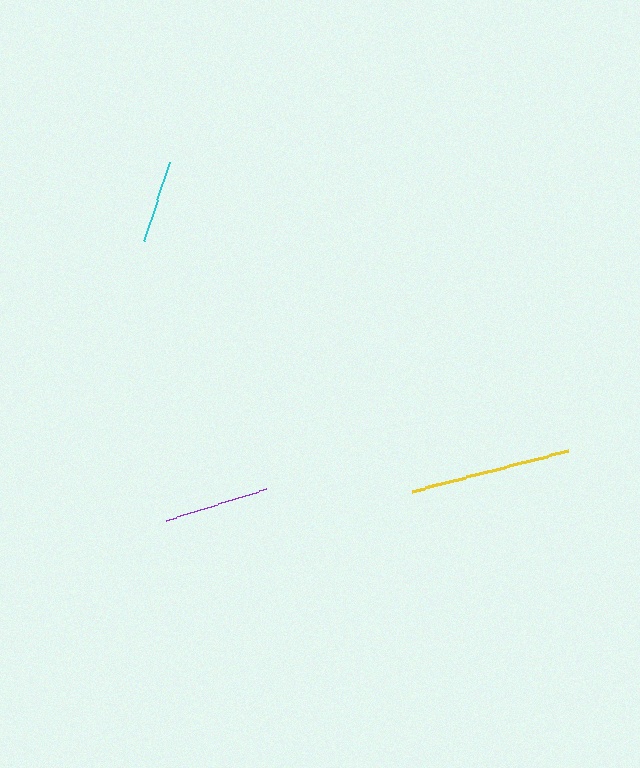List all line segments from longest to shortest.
From longest to shortest: yellow, purple, cyan.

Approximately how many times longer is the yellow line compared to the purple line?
The yellow line is approximately 1.5 times the length of the purple line.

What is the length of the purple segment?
The purple segment is approximately 104 pixels long.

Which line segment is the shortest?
The cyan line is the shortest at approximately 83 pixels.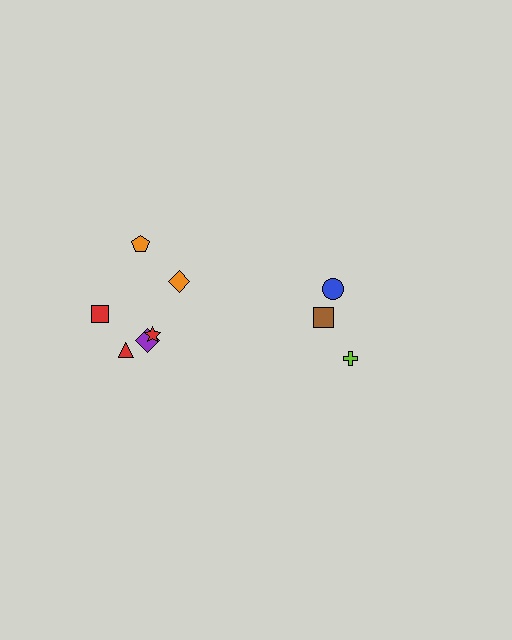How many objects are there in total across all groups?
There are 9 objects.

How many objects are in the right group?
There are 3 objects.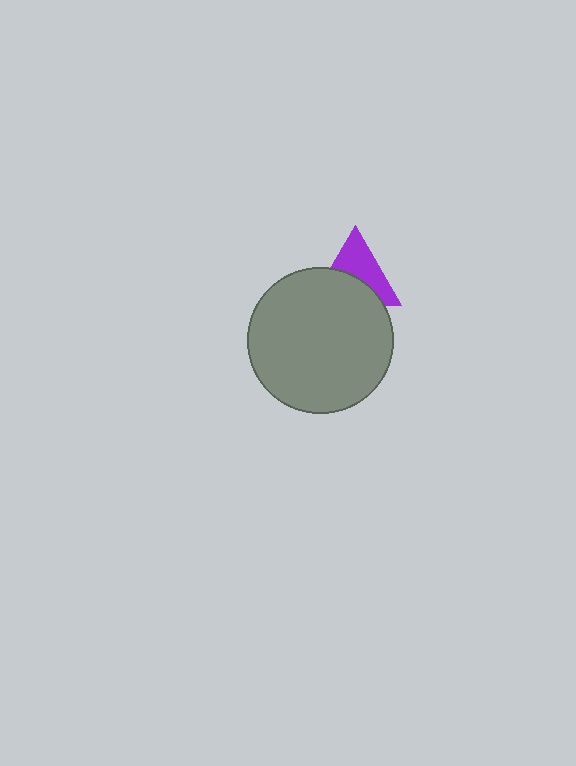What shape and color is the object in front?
The object in front is a gray circle.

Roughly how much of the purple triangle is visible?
About half of it is visible (roughly 52%).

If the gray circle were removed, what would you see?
You would see the complete purple triangle.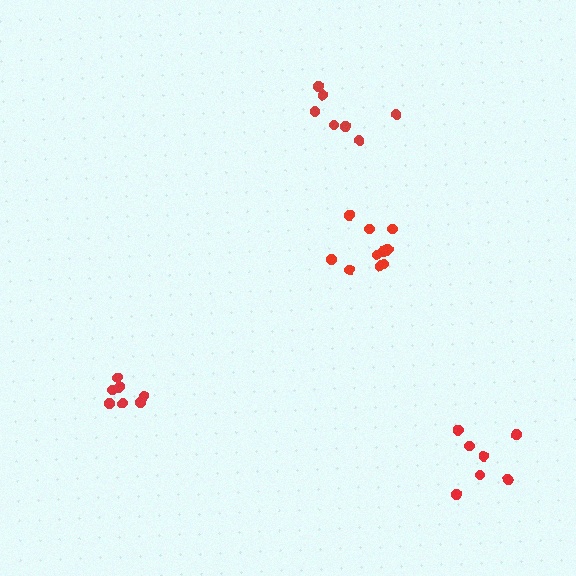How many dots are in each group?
Group 1: 7 dots, Group 2: 7 dots, Group 3: 7 dots, Group 4: 11 dots (32 total).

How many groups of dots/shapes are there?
There are 4 groups.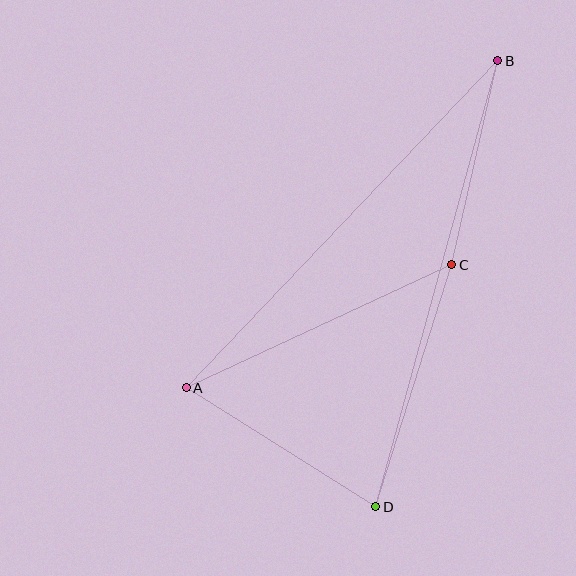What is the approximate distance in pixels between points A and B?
The distance between A and B is approximately 452 pixels.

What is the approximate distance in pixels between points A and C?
The distance between A and C is approximately 293 pixels.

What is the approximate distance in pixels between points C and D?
The distance between C and D is approximately 254 pixels.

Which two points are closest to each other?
Points B and C are closest to each other.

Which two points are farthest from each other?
Points B and D are farthest from each other.